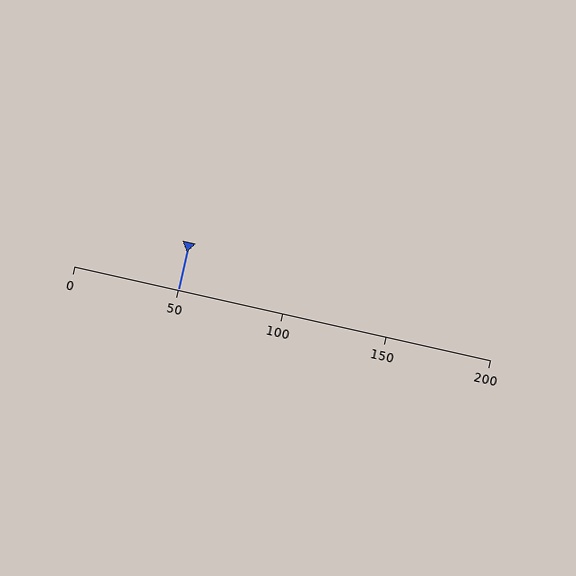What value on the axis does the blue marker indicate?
The marker indicates approximately 50.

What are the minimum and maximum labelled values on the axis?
The axis runs from 0 to 200.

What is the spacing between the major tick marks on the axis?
The major ticks are spaced 50 apart.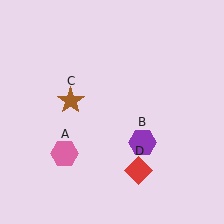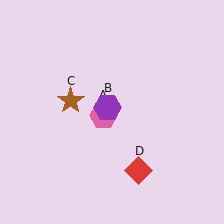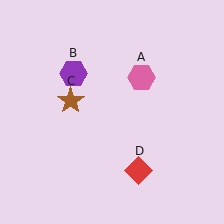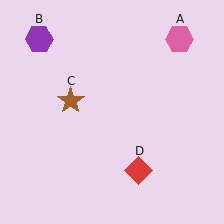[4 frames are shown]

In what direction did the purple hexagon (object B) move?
The purple hexagon (object B) moved up and to the left.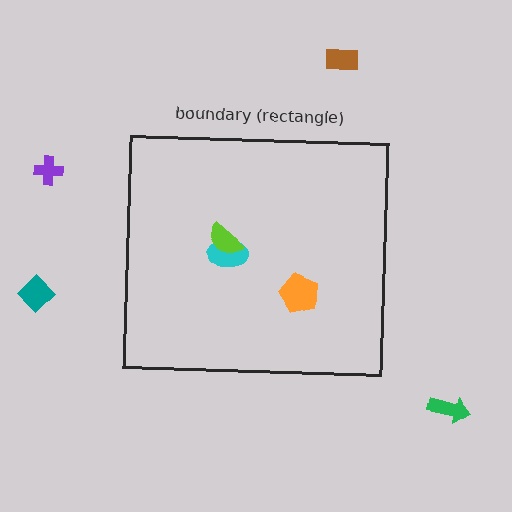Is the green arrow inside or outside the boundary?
Outside.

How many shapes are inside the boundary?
3 inside, 4 outside.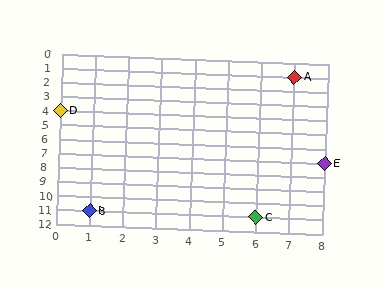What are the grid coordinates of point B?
Point B is at grid coordinates (1, 11).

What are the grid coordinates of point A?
Point A is at grid coordinates (7, 1).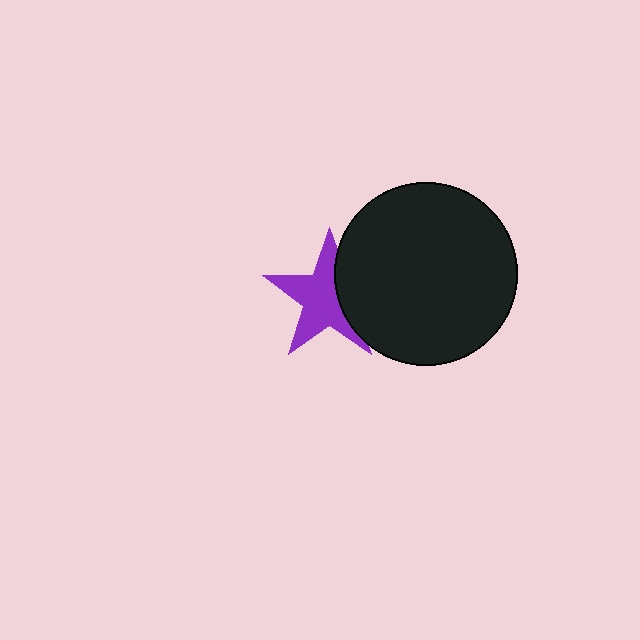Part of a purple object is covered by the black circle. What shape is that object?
It is a star.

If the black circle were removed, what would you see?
You would see the complete purple star.